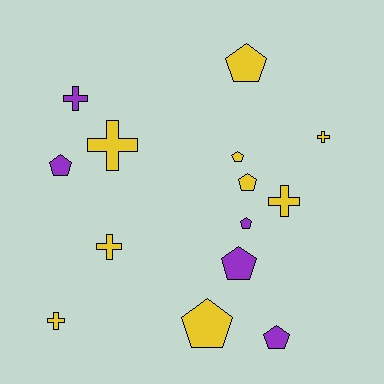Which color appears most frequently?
Yellow, with 9 objects.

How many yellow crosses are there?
There are 5 yellow crosses.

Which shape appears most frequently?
Pentagon, with 8 objects.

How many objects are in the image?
There are 14 objects.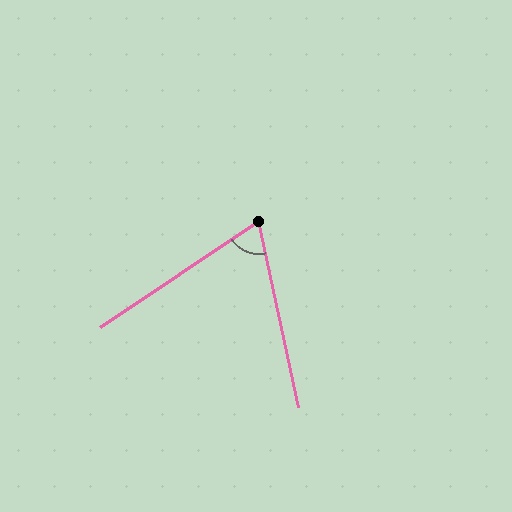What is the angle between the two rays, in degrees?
Approximately 68 degrees.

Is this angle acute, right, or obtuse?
It is acute.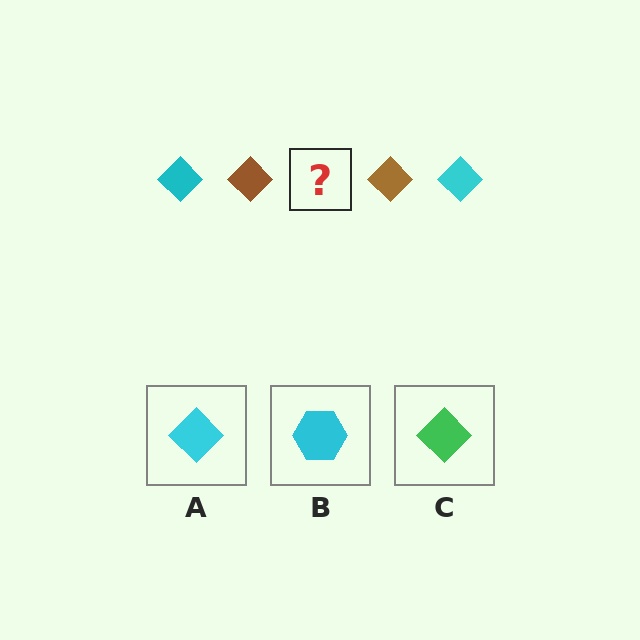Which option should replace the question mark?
Option A.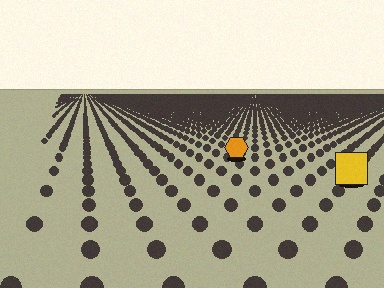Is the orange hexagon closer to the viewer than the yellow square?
No. The yellow square is closer — you can tell from the texture gradient: the ground texture is coarser near it.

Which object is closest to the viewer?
The yellow square is closest. The texture marks near it are larger and more spread out.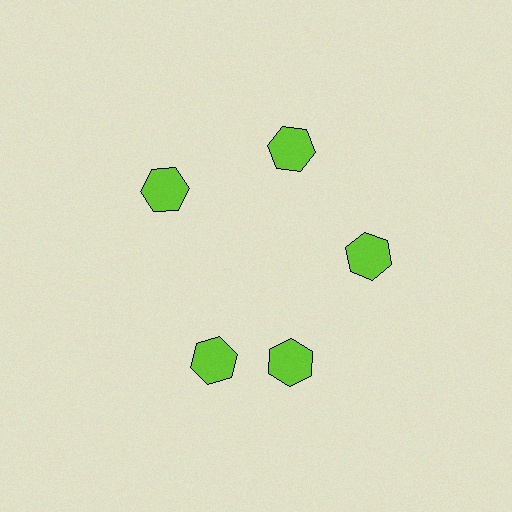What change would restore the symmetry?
The symmetry would be restored by rotating it back into even spacing with its neighbors so that all 5 hexagons sit at equal angles and equal distance from the center.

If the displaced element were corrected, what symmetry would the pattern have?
It would have 5-fold rotational symmetry — the pattern would map onto itself every 72 degrees.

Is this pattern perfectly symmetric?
No. The 5 lime hexagons are arranged in a ring, but one element near the 8 o'clock position is rotated out of alignment along the ring, breaking the 5-fold rotational symmetry.